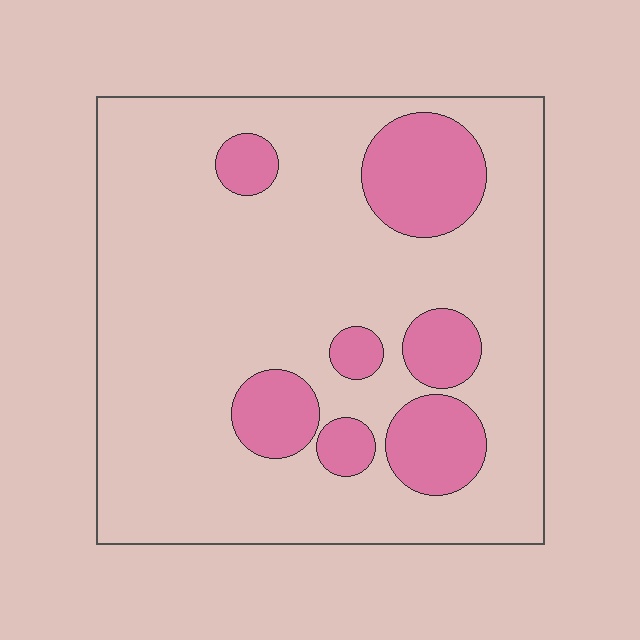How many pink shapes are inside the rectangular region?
7.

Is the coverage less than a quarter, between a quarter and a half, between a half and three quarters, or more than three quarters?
Less than a quarter.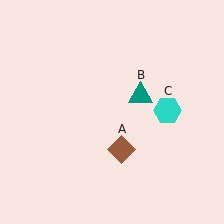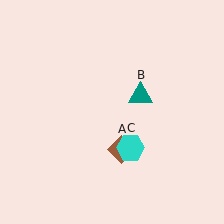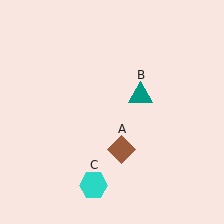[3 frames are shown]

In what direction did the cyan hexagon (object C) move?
The cyan hexagon (object C) moved down and to the left.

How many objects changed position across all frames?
1 object changed position: cyan hexagon (object C).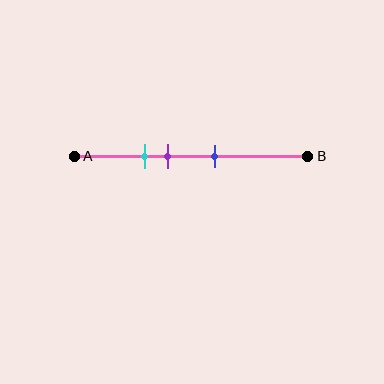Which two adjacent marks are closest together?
The cyan and purple marks are the closest adjacent pair.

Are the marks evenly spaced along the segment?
Yes, the marks are approximately evenly spaced.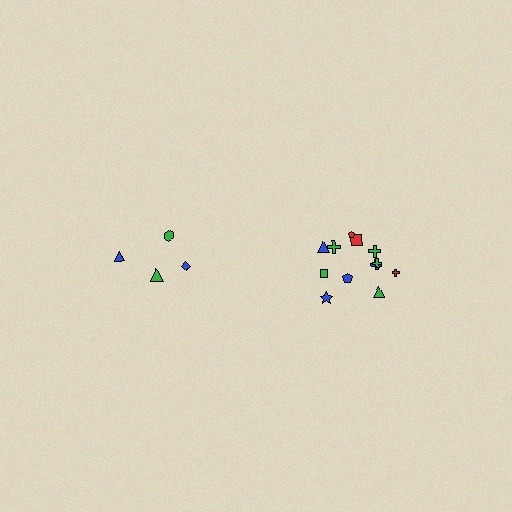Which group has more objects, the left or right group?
The right group.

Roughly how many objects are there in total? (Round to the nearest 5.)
Roughly 15 objects in total.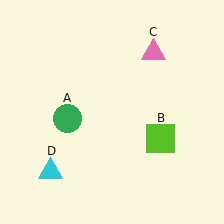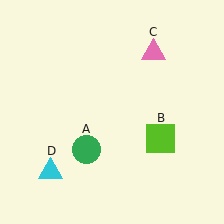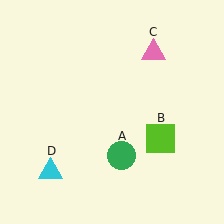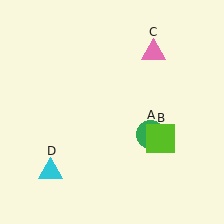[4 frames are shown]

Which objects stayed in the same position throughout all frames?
Lime square (object B) and pink triangle (object C) and cyan triangle (object D) remained stationary.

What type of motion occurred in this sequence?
The green circle (object A) rotated counterclockwise around the center of the scene.